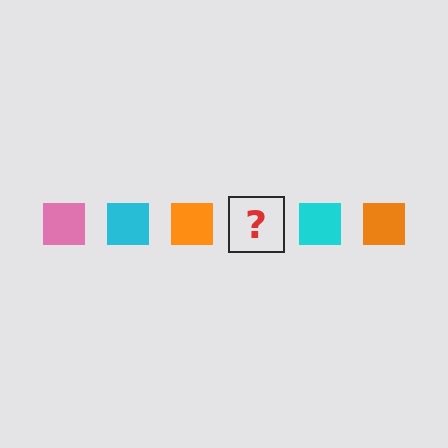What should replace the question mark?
The question mark should be replaced with a pink square.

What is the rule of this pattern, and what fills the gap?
The rule is that the pattern cycles through pink, cyan, orange squares. The gap should be filled with a pink square.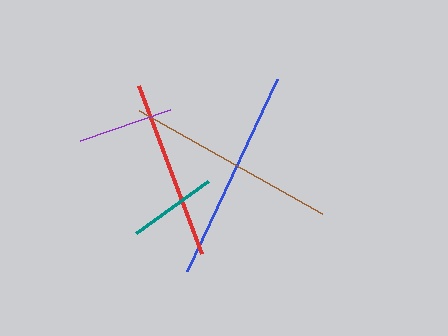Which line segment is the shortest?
The teal line is the shortest at approximately 89 pixels.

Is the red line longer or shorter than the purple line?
The red line is longer than the purple line.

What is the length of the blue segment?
The blue segment is approximately 212 pixels long.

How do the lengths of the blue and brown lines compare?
The blue and brown lines are approximately the same length.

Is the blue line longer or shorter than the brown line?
The blue line is longer than the brown line.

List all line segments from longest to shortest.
From longest to shortest: blue, brown, red, purple, teal.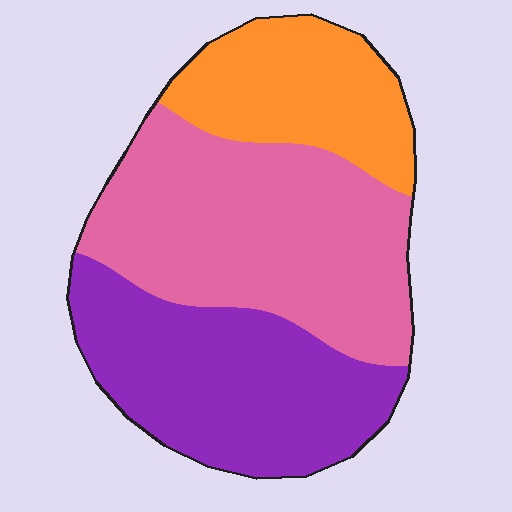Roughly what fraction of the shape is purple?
Purple covers roughly 35% of the shape.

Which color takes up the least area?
Orange, at roughly 20%.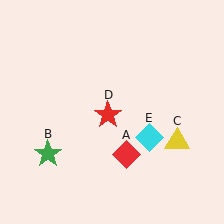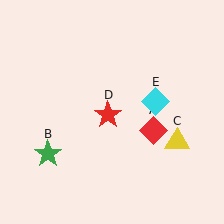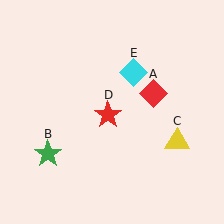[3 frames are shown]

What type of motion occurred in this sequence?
The red diamond (object A), cyan diamond (object E) rotated counterclockwise around the center of the scene.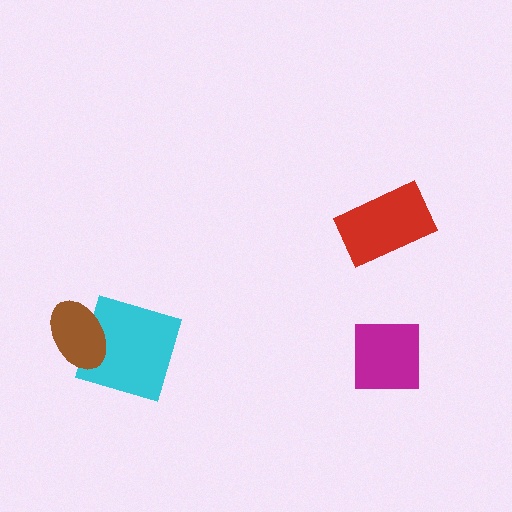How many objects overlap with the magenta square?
0 objects overlap with the magenta square.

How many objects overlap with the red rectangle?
0 objects overlap with the red rectangle.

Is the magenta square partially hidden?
No, no other shape covers it.